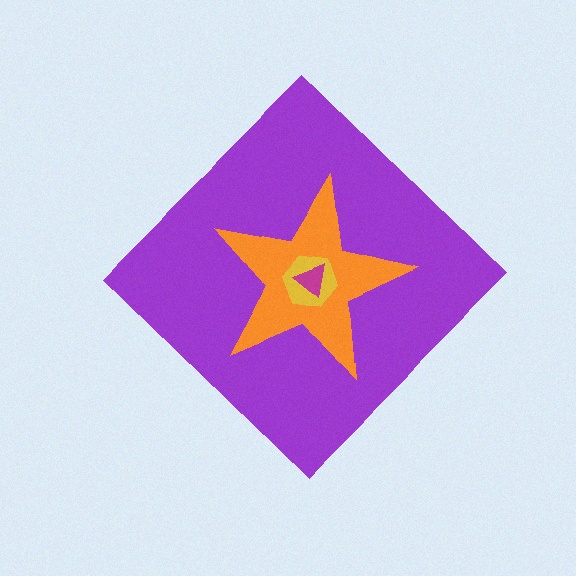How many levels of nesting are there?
4.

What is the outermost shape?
The purple diamond.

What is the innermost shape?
The magenta triangle.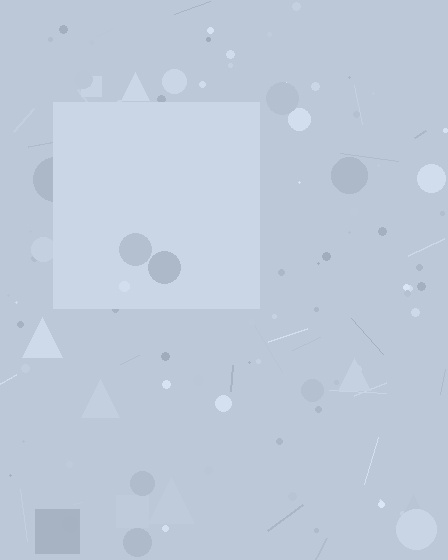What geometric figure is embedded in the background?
A square is embedded in the background.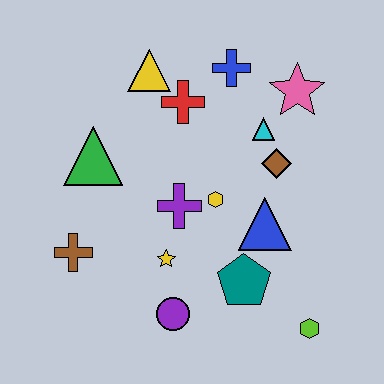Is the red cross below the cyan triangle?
No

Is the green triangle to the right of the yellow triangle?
No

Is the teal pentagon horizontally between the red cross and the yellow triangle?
No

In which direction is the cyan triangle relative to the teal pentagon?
The cyan triangle is above the teal pentagon.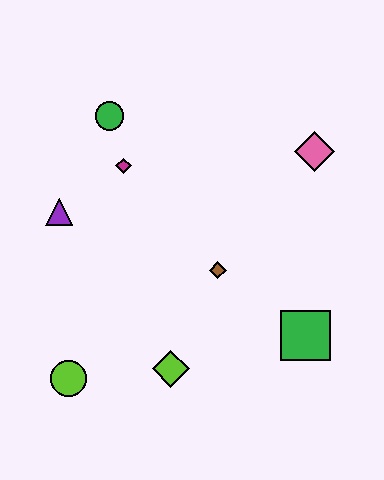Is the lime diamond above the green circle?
No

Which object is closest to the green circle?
The magenta diamond is closest to the green circle.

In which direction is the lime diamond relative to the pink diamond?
The lime diamond is below the pink diamond.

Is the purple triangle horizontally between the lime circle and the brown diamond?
No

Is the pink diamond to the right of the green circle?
Yes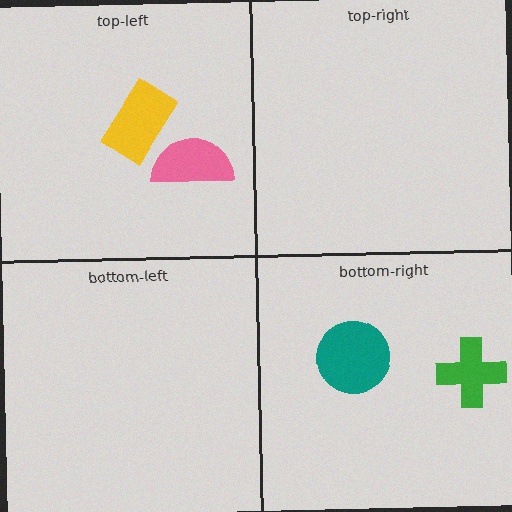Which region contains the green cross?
The bottom-right region.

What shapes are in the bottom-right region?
The green cross, the teal circle.